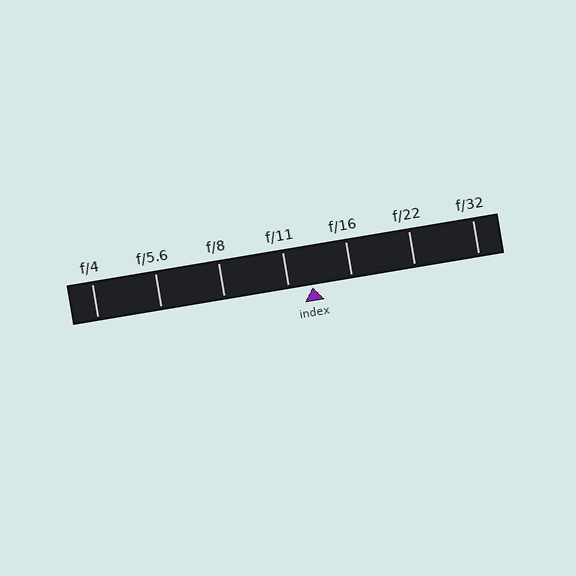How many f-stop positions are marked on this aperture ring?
There are 7 f-stop positions marked.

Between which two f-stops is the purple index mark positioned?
The index mark is between f/11 and f/16.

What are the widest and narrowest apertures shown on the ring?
The widest aperture shown is f/4 and the narrowest is f/32.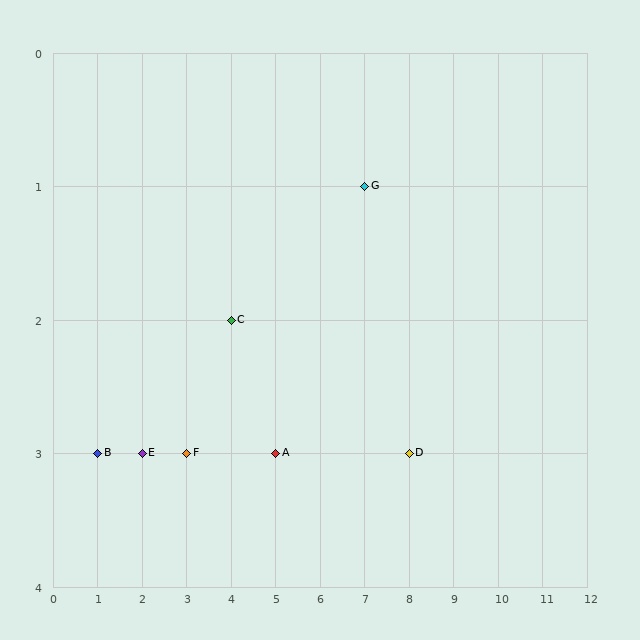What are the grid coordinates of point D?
Point D is at grid coordinates (8, 3).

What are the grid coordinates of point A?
Point A is at grid coordinates (5, 3).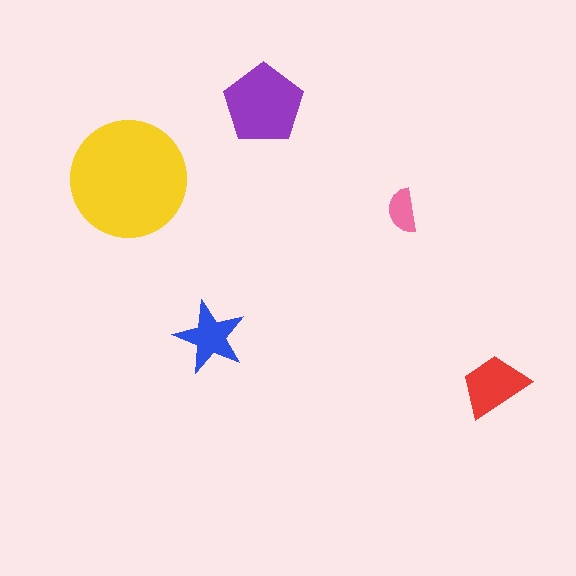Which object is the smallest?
The pink semicircle.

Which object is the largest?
The yellow circle.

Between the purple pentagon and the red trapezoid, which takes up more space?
The purple pentagon.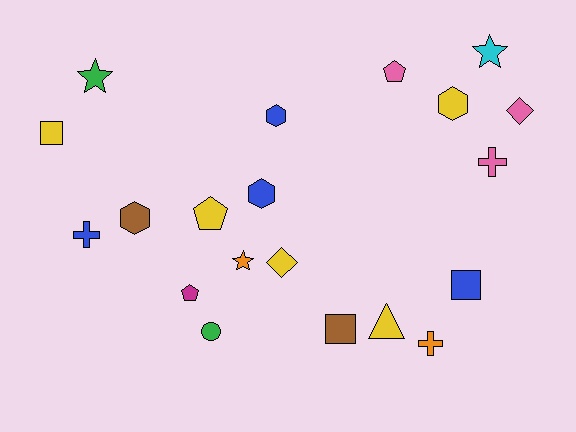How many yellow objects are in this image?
There are 5 yellow objects.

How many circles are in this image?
There is 1 circle.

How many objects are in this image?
There are 20 objects.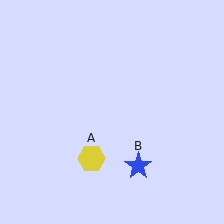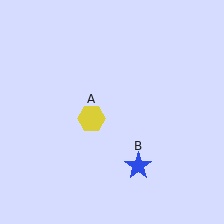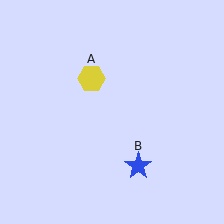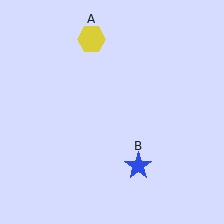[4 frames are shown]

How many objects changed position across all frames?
1 object changed position: yellow hexagon (object A).